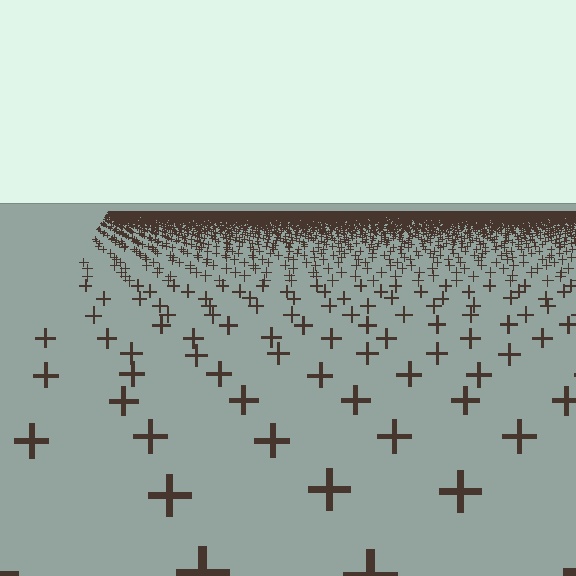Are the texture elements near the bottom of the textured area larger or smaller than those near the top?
Larger. Near the bottom, elements are closer to the viewer and appear at a bigger on-screen size.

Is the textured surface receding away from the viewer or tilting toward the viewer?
The surface is receding away from the viewer. Texture elements get smaller and denser toward the top.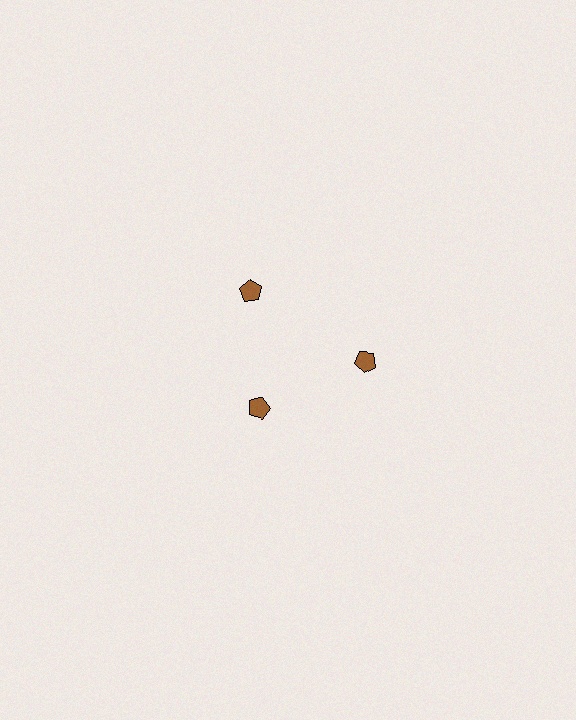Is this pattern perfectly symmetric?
No. The 3 brown pentagons are arranged in a ring, but one element near the 7 o'clock position is pulled inward toward the center, breaking the 3-fold rotational symmetry.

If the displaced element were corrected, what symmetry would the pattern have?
It would have 3-fold rotational symmetry — the pattern would map onto itself every 120 degrees.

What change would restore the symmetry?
The symmetry would be restored by moving it outward, back onto the ring so that all 3 pentagons sit at equal angles and equal distance from the center.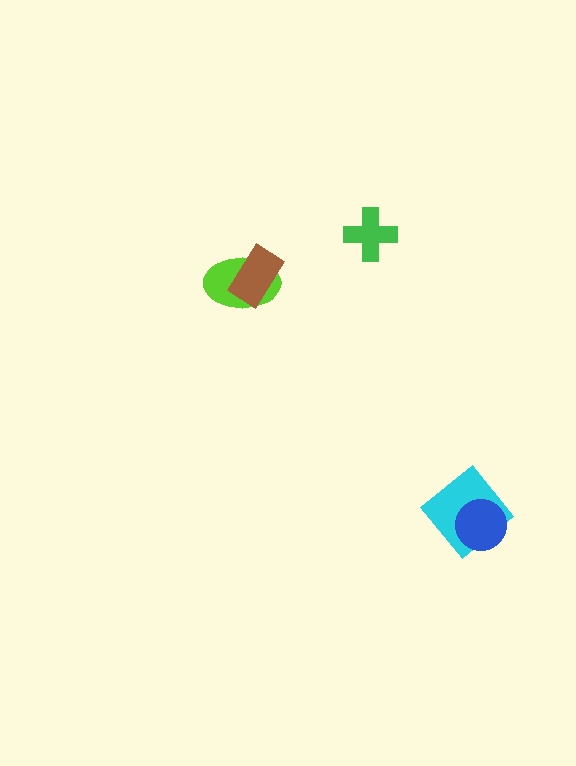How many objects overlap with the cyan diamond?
1 object overlaps with the cyan diamond.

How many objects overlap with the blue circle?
1 object overlaps with the blue circle.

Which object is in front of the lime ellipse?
The brown rectangle is in front of the lime ellipse.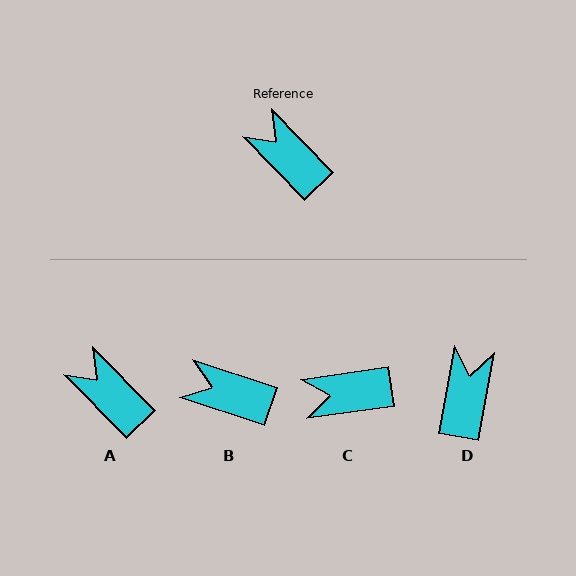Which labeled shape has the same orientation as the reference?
A.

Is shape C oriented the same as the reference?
No, it is off by about 54 degrees.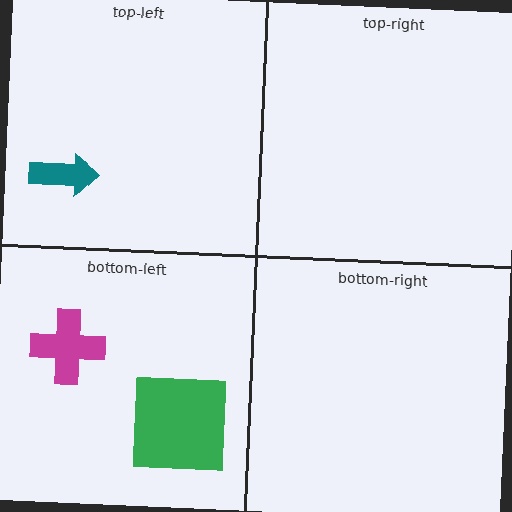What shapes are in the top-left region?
The teal arrow.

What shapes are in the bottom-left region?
The magenta cross, the green square.